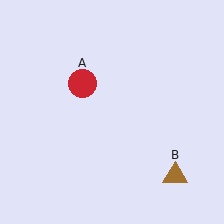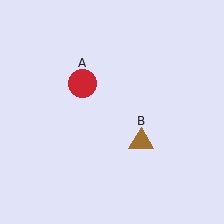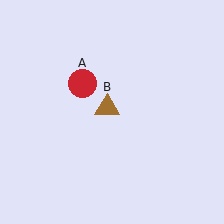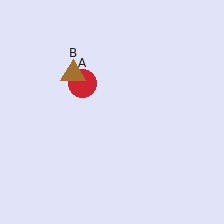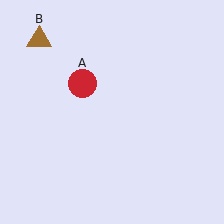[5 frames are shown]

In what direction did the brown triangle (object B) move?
The brown triangle (object B) moved up and to the left.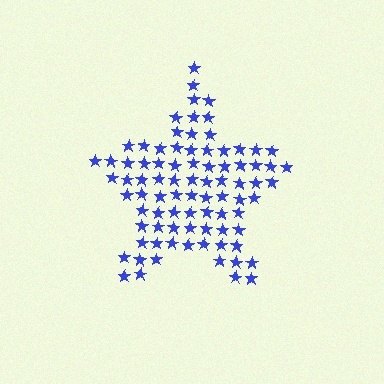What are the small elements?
The small elements are stars.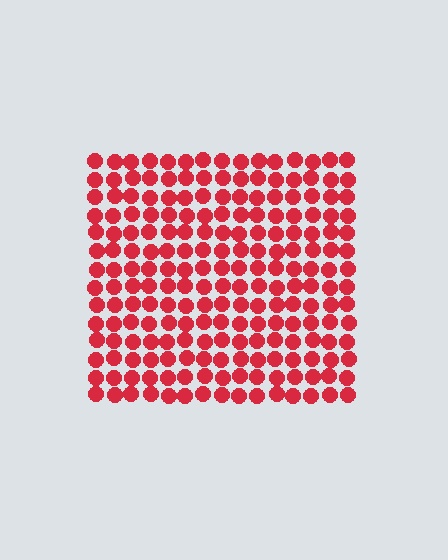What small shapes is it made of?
It is made of small circles.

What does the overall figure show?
The overall figure shows a square.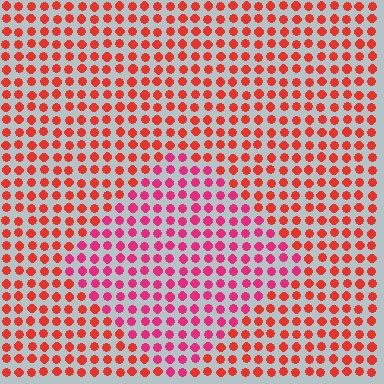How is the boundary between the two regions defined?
The boundary is defined purely by a slight shift in hue (about 30 degrees). Spacing, size, and orientation are identical on both sides.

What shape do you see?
I see a diamond.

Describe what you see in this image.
The image is filled with small red elements in a uniform arrangement. A diamond-shaped region is visible where the elements are tinted to a slightly different hue, forming a subtle color boundary.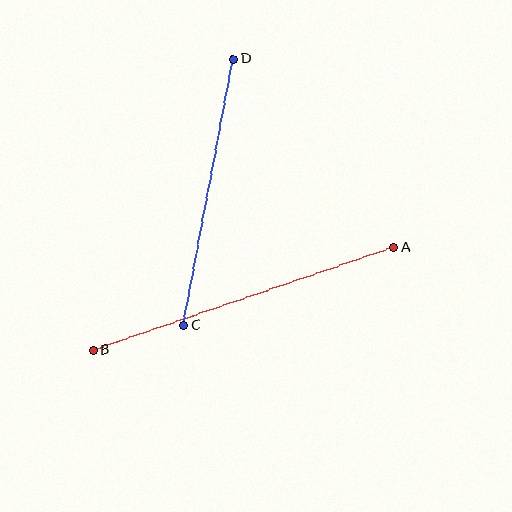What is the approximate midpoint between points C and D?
The midpoint is at approximately (209, 192) pixels.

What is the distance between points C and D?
The distance is approximately 271 pixels.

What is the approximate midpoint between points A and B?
The midpoint is at approximately (243, 299) pixels.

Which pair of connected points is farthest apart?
Points A and B are farthest apart.